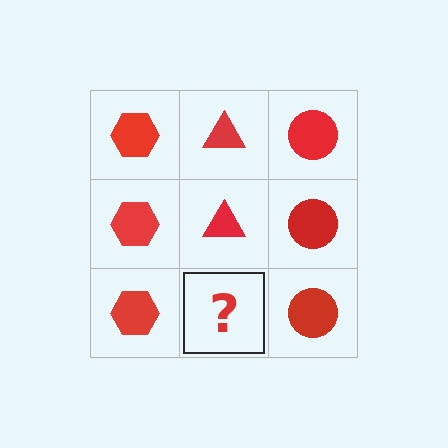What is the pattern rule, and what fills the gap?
The rule is that each column has a consistent shape. The gap should be filled with a red triangle.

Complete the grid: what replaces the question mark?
The question mark should be replaced with a red triangle.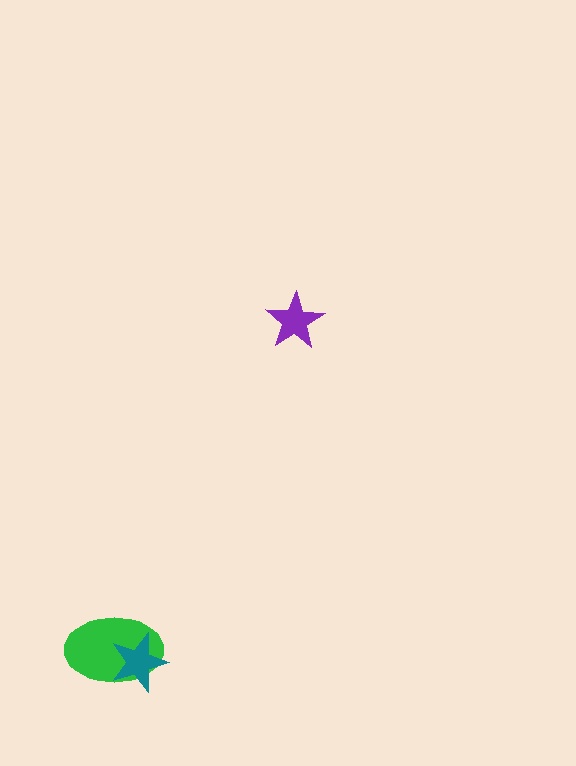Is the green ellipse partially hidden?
Yes, it is partially covered by another shape.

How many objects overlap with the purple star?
0 objects overlap with the purple star.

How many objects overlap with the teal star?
1 object overlaps with the teal star.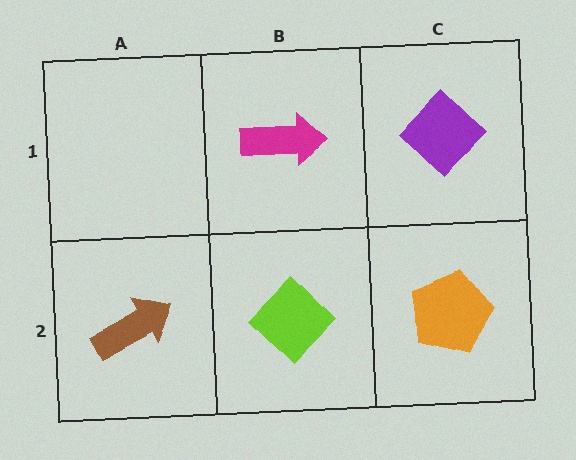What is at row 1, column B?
A magenta arrow.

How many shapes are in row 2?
3 shapes.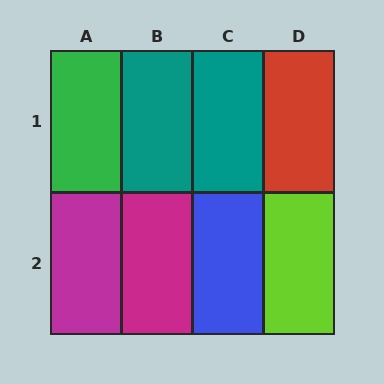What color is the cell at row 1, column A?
Green.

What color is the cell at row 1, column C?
Teal.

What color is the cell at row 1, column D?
Red.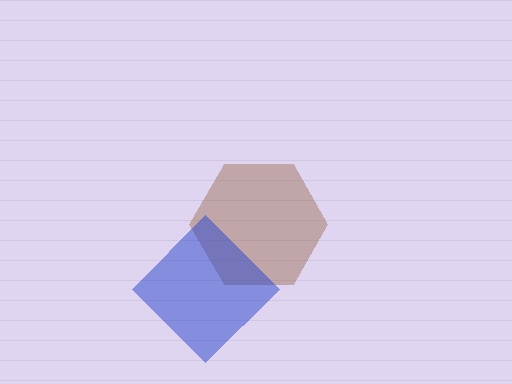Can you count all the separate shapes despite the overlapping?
Yes, there are 2 separate shapes.